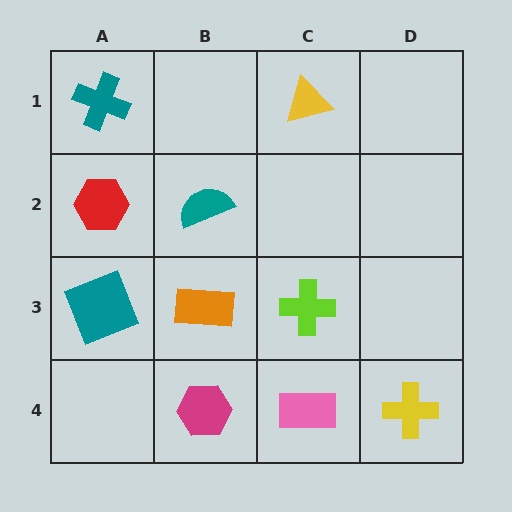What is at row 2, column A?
A red hexagon.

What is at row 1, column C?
A yellow triangle.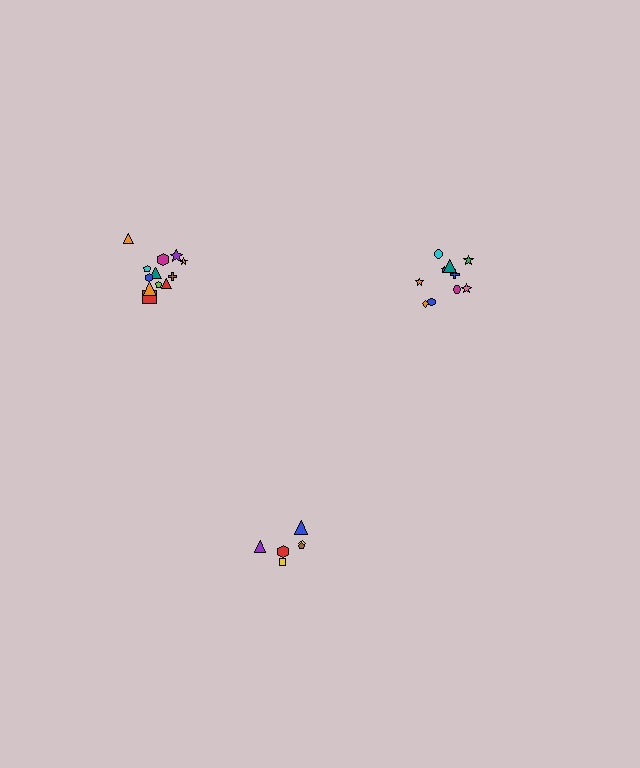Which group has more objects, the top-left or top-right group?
The top-left group.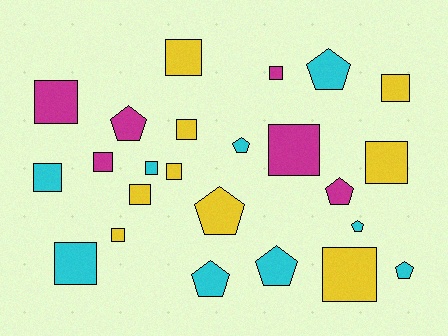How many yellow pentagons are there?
There is 1 yellow pentagon.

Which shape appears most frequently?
Square, with 15 objects.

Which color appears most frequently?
Yellow, with 9 objects.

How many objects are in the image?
There are 24 objects.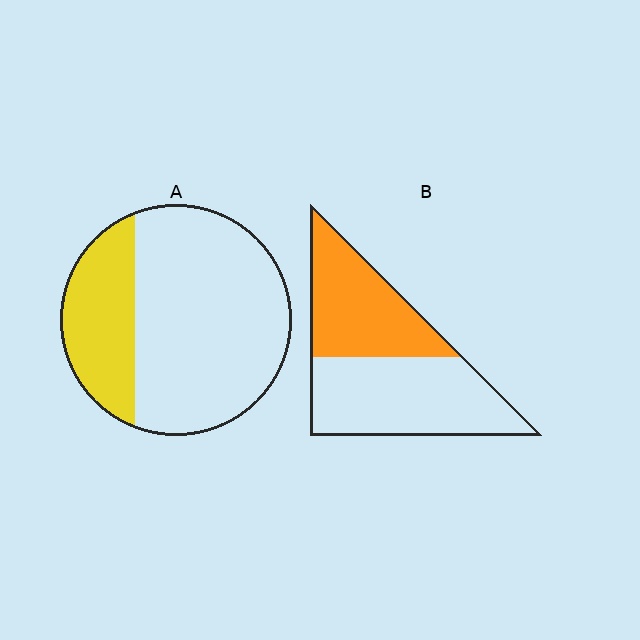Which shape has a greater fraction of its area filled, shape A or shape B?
Shape B.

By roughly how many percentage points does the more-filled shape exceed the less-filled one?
By roughly 15 percentage points (B over A).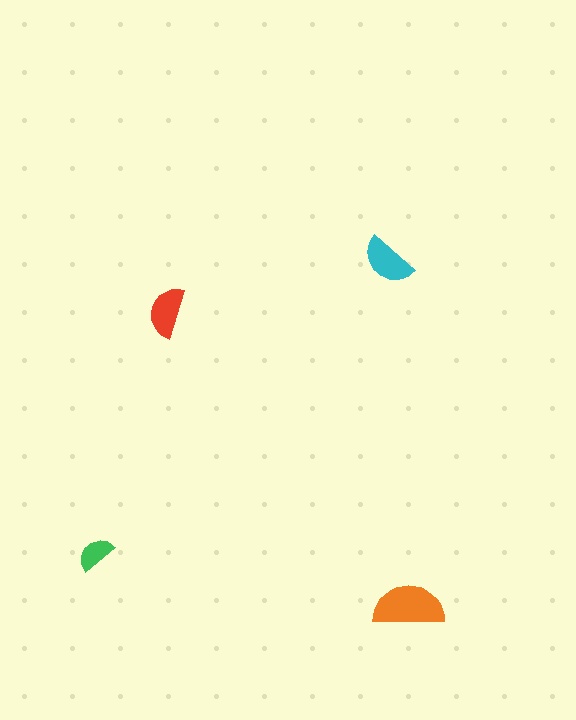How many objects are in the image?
There are 4 objects in the image.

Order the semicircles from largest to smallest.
the orange one, the cyan one, the red one, the green one.